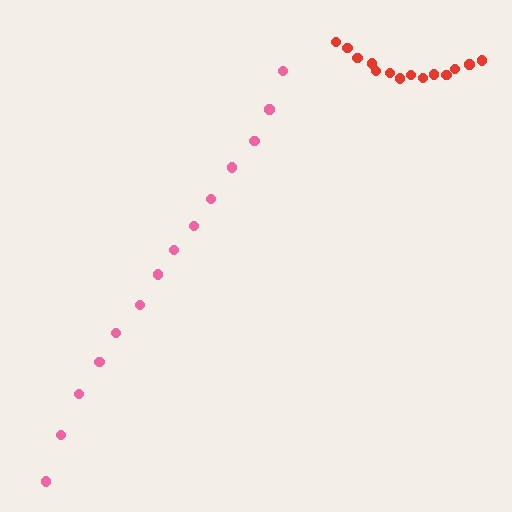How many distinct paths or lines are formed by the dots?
There are 2 distinct paths.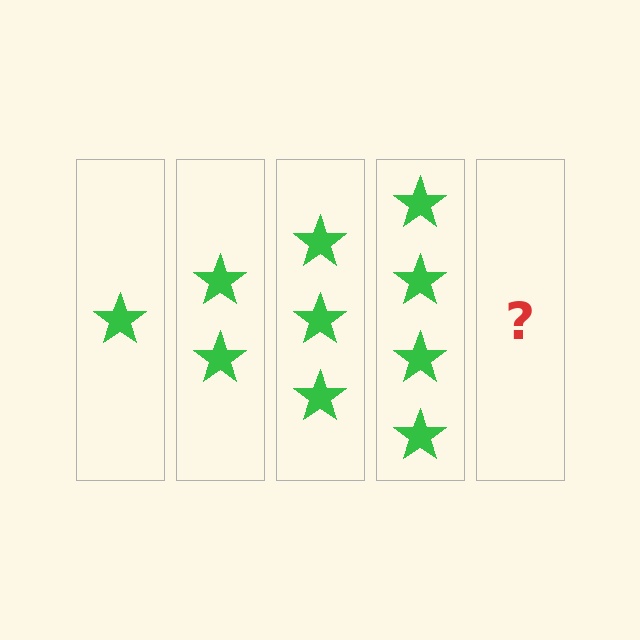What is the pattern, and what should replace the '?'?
The pattern is that each step adds one more star. The '?' should be 5 stars.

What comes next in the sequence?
The next element should be 5 stars.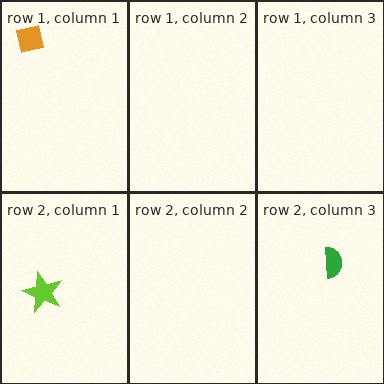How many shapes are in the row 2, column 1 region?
1.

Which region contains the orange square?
The row 1, column 1 region.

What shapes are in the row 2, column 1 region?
The lime star.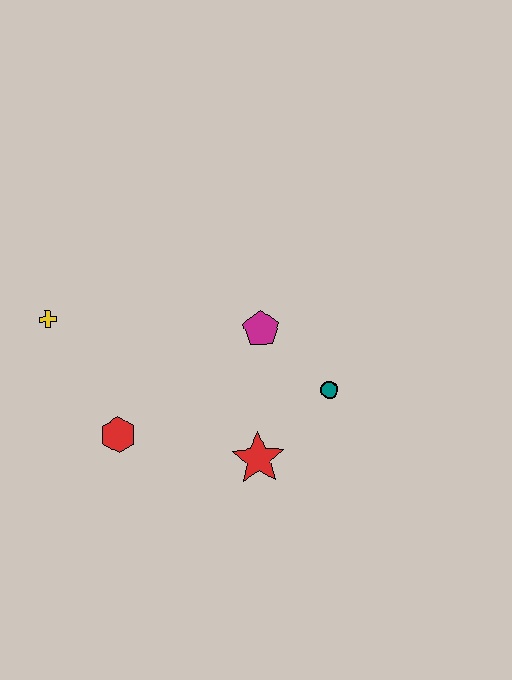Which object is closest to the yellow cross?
The red hexagon is closest to the yellow cross.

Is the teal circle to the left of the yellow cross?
No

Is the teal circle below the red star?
No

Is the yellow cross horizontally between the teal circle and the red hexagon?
No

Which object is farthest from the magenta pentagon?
The yellow cross is farthest from the magenta pentagon.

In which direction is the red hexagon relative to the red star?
The red hexagon is to the left of the red star.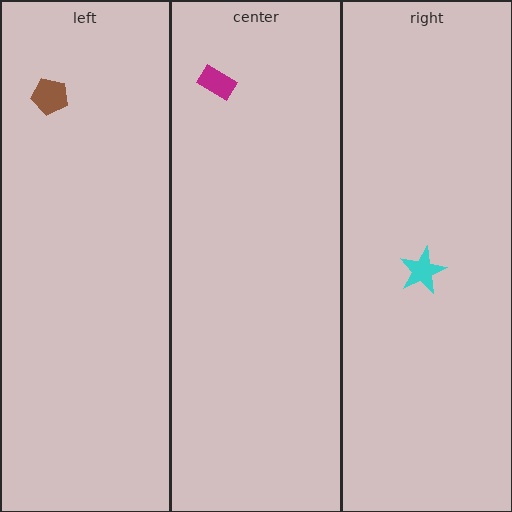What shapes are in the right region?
The cyan star.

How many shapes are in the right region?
1.